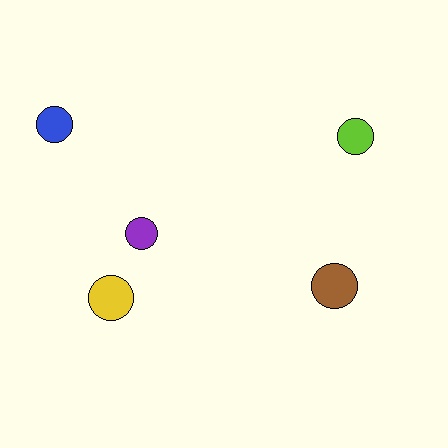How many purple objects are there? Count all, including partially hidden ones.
There is 1 purple object.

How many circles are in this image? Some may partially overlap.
There are 5 circles.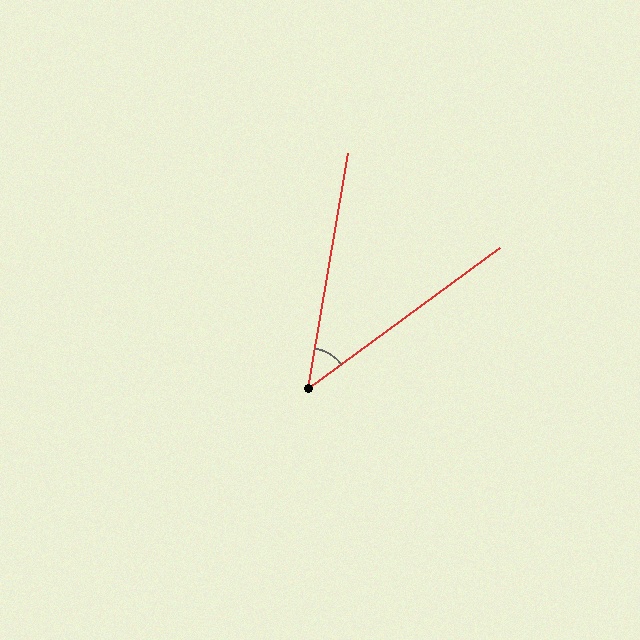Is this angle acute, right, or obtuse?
It is acute.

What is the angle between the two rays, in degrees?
Approximately 44 degrees.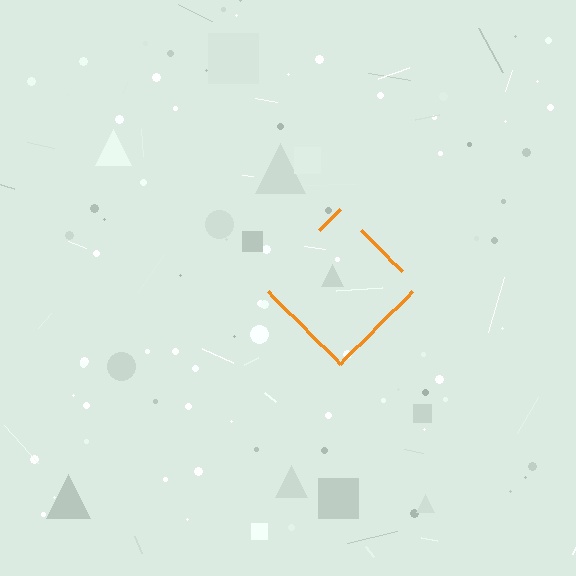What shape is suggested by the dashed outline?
The dashed outline suggests a diamond.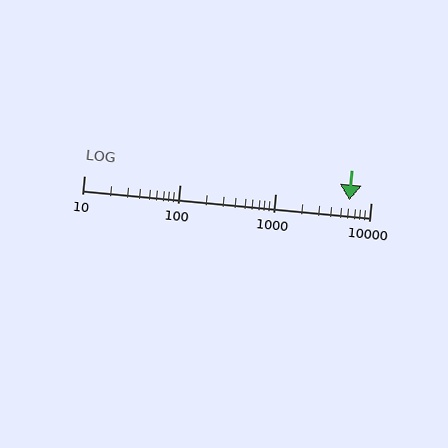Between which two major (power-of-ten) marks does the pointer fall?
The pointer is between 1000 and 10000.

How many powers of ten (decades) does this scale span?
The scale spans 3 decades, from 10 to 10000.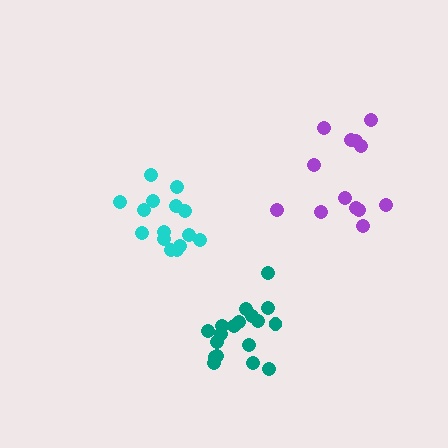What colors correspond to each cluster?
The clusters are colored: teal, cyan, purple.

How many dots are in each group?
Group 1: 19 dots, Group 2: 15 dots, Group 3: 13 dots (47 total).